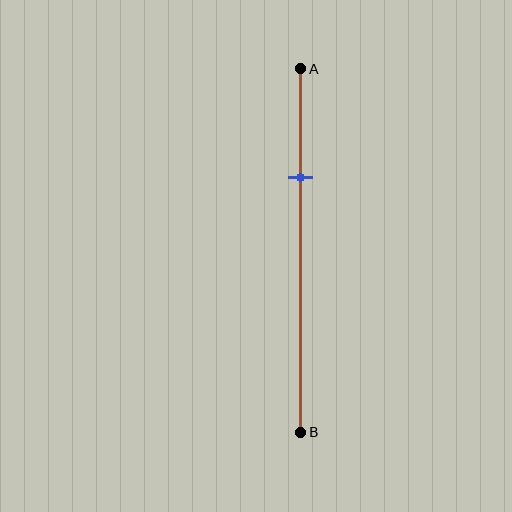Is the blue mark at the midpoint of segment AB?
No, the mark is at about 30% from A, not at the 50% midpoint.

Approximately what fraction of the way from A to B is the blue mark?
The blue mark is approximately 30% of the way from A to B.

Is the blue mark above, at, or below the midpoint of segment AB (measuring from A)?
The blue mark is above the midpoint of segment AB.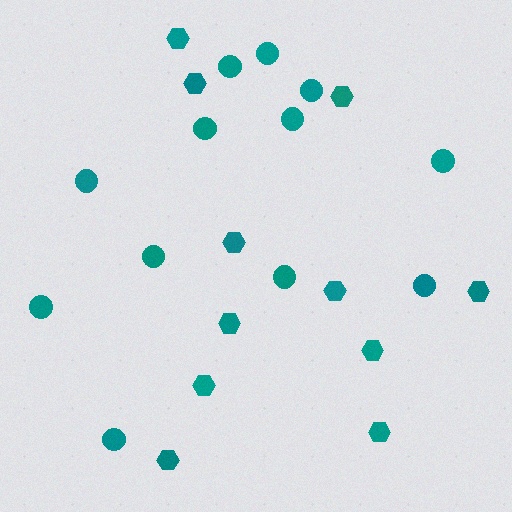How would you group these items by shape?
There are 2 groups: one group of hexagons (11) and one group of circles (12).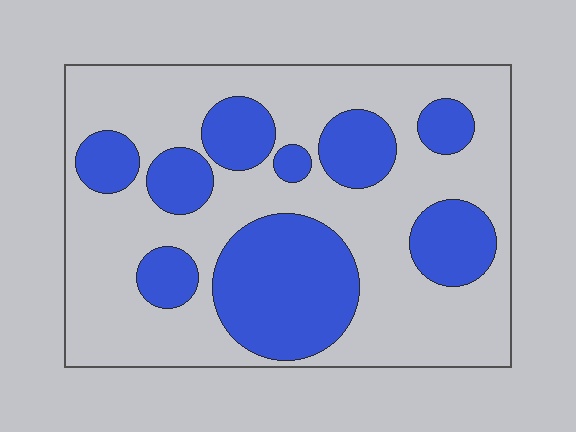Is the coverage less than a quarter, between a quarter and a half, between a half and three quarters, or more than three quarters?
Between a quarter and a half.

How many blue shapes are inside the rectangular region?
9.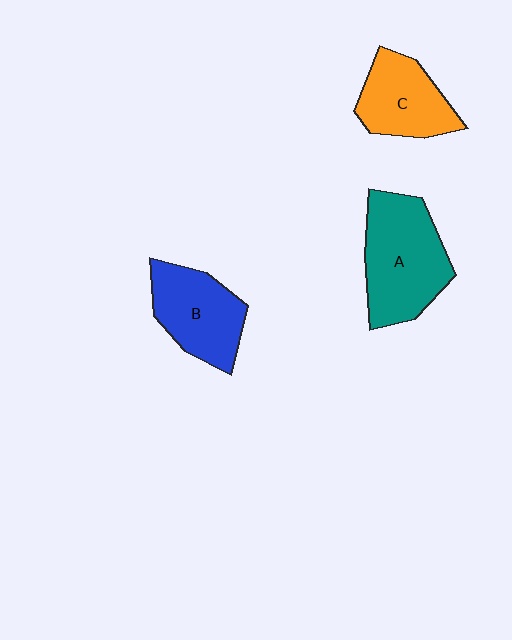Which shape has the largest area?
Shape A (teal).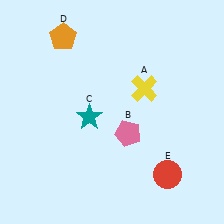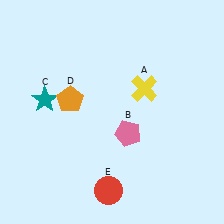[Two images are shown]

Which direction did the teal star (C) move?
The teal star (C) moved left.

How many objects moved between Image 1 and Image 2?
3 objects moved between the two images.